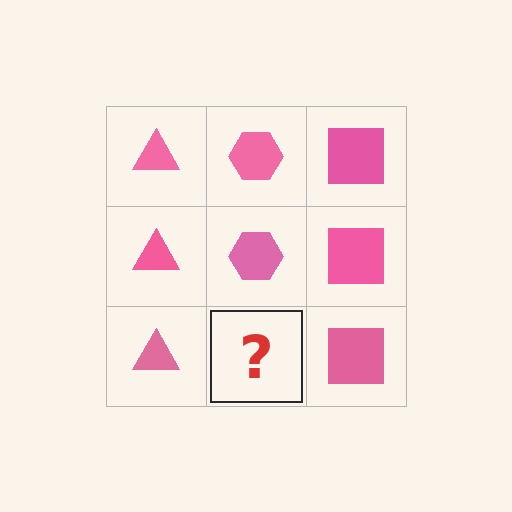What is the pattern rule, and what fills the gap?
The rule is that each column has a consistent shape. The gap should be filled with a pink hexagon.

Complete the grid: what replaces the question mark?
The question mark should be replaced with a pink hexagon.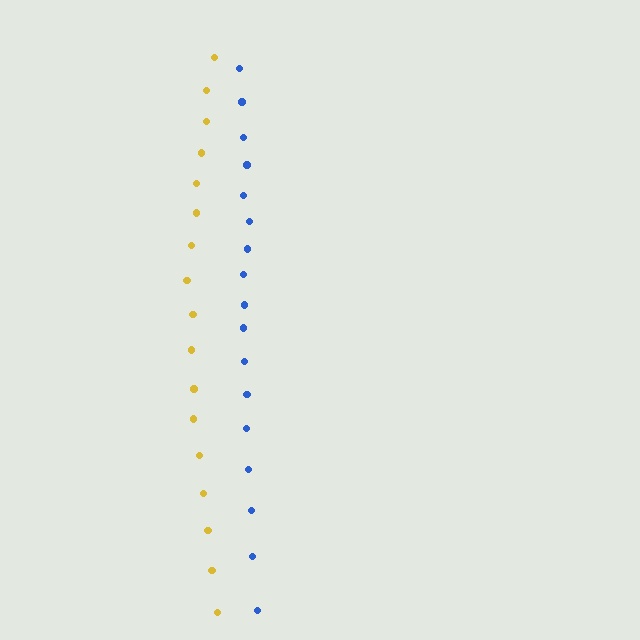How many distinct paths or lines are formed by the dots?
There are 2 distinct paths.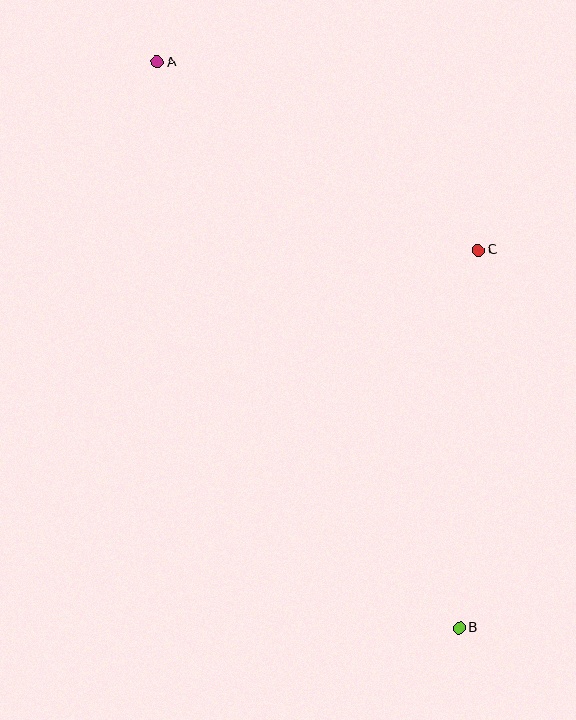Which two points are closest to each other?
Points A and C are closest to each other.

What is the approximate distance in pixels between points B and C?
The distance between B and C is approximately 378 pixels.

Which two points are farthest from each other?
Points A and B are farthest from each other.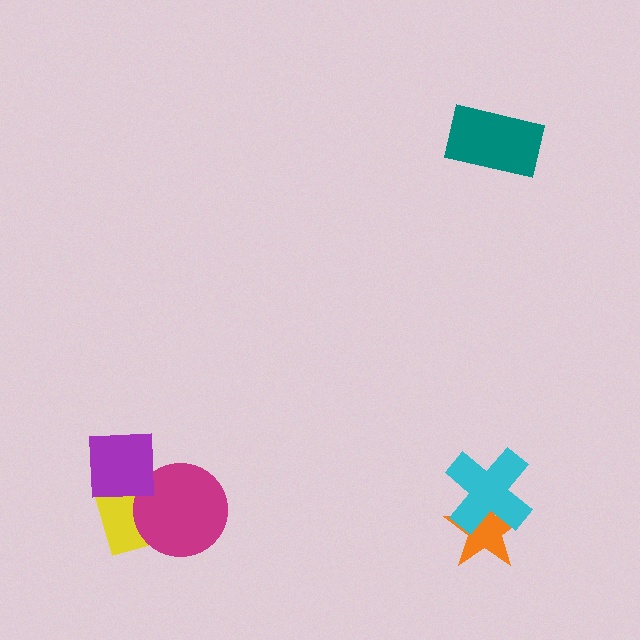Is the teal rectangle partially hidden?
No, no other shape covers it.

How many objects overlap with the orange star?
1 object overlaps with the orange star.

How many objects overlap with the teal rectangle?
0 objects overlap with the teal rectangle.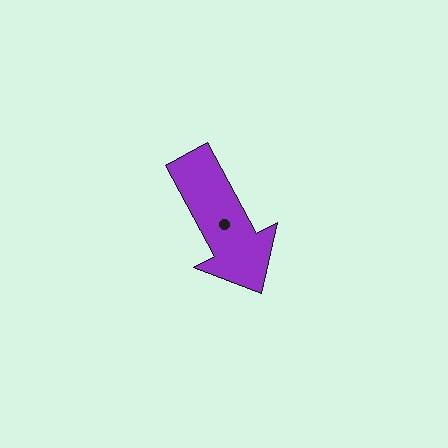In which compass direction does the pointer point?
Southeast.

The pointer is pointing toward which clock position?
Roughly 5 o'clock.